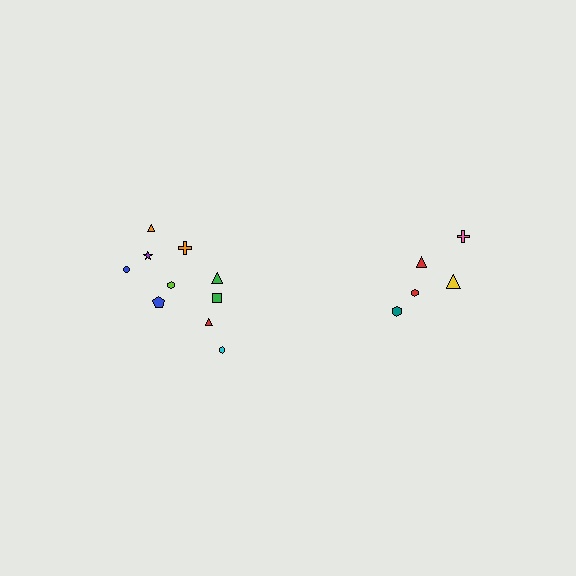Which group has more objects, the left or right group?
The left group.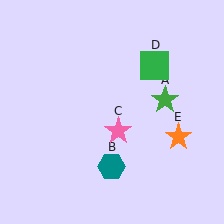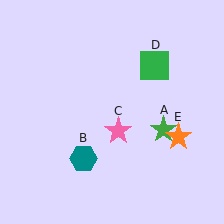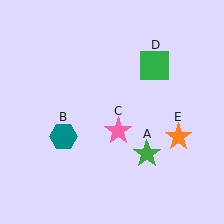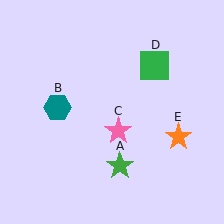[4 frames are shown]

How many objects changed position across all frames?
2 objects changed position: green star (object A), teal hexagon (object B).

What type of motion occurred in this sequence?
The green star (object A), teal hexagon (object B) rotated clockwise around the center of the scene.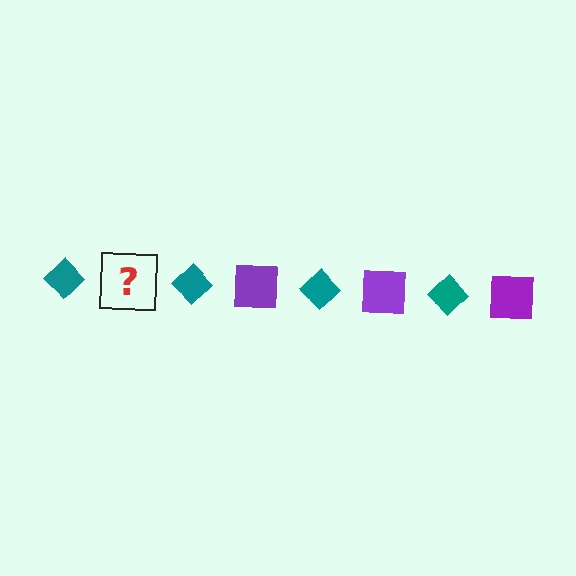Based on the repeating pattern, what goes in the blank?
The blank should be a purple square.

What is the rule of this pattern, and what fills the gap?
The rule is that the pattern alternates between teal diamond and purple square. The gap should be filled with a purple square.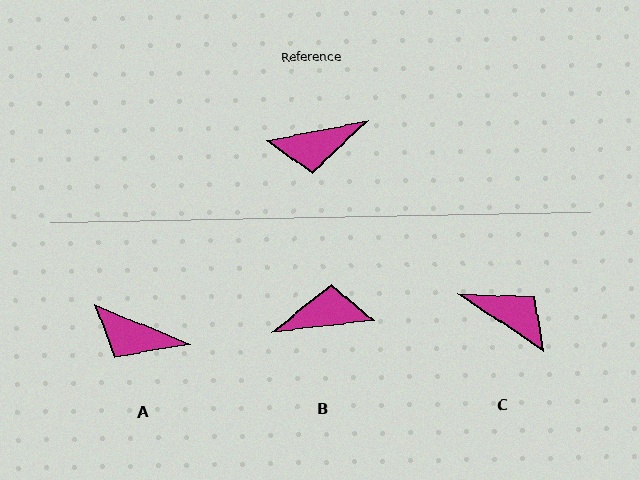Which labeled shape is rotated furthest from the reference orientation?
B, about 175 degrees away.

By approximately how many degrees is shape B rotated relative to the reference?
Approximately 175 degrees counter-clockwise.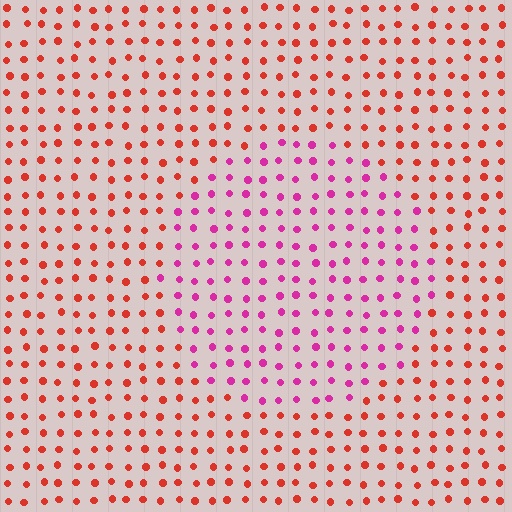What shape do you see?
I see a circle.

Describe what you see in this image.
The image is filled with small red elements in a uniform arrangement. A circle-shaped region is visible where the elements are tinted to a slightly different hue, forming a subtle color boundary.